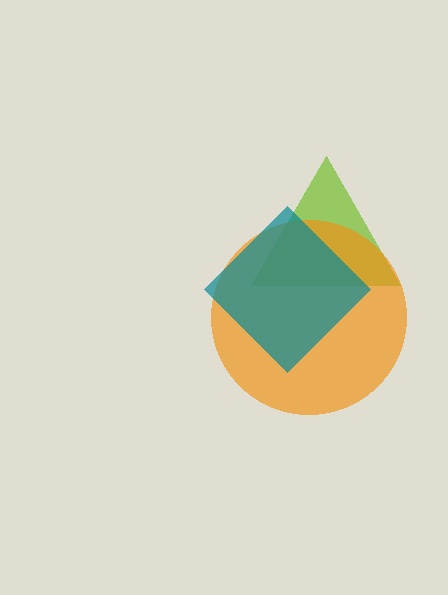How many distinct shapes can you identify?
There are 3 distinct shapes: a lime triangle, an orange circle, a teal diamond.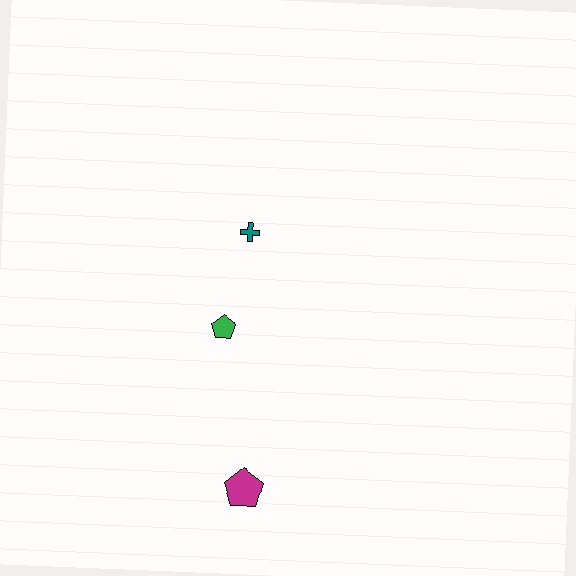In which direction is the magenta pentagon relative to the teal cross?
The magenta pentagon is below the teal cross.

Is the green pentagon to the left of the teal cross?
Yes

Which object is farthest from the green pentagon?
The magenta pentagon is farthest from the green pentagon.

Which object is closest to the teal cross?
The green pentagon is closest to the teal cross.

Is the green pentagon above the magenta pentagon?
Yes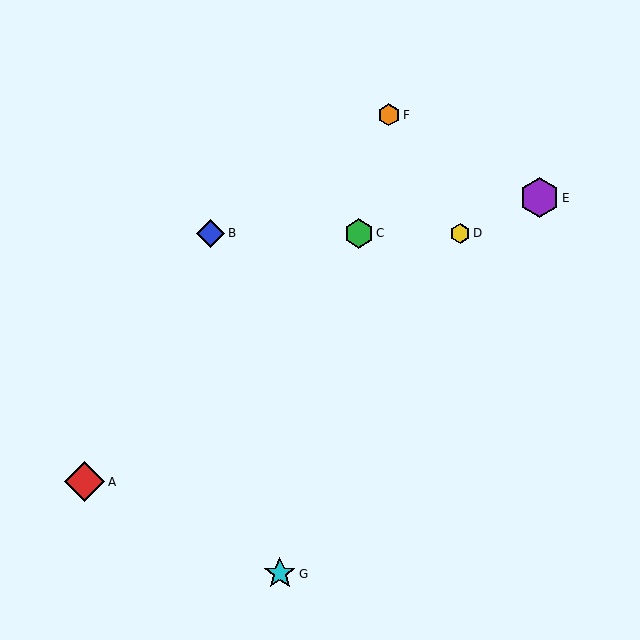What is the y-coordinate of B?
Object B is at y≈233.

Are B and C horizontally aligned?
Yes, both are at y≈233.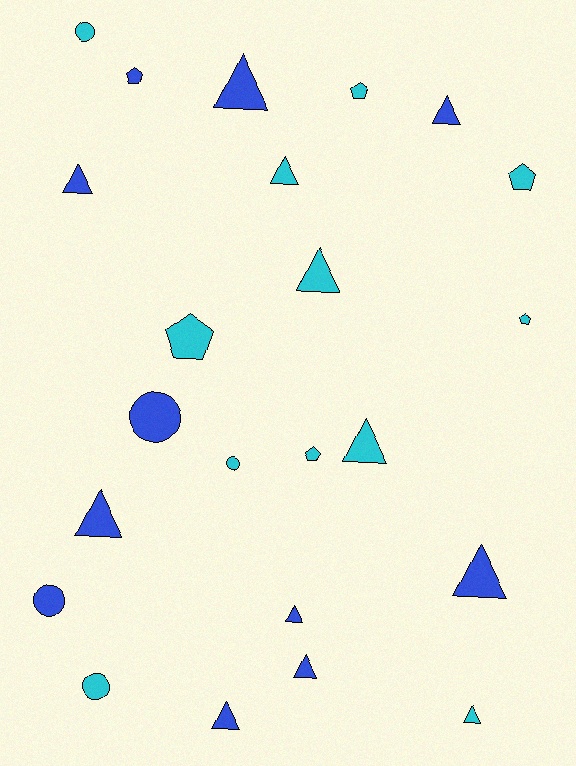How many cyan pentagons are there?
There are 5 cyan pentagons.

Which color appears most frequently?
Cyan, with 12 objects.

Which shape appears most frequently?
Triangle, with 12 objects.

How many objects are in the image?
There are 23 objects.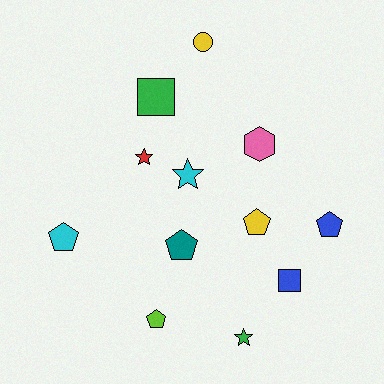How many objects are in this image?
There are 12 objects.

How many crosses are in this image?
There are no crosses.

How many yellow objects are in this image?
There are 2 yellow objects.